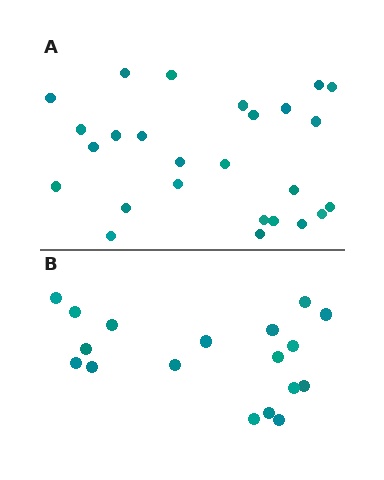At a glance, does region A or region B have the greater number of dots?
Region A (the top region) has more dots.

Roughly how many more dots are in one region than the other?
Region A has roughly 8 or so more dots than region B.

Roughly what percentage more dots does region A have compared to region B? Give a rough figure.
About 45% more.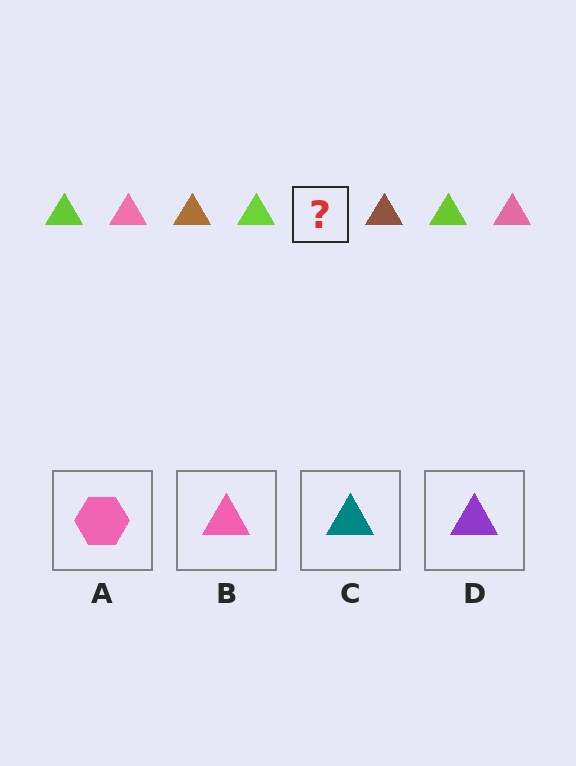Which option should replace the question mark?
Option B.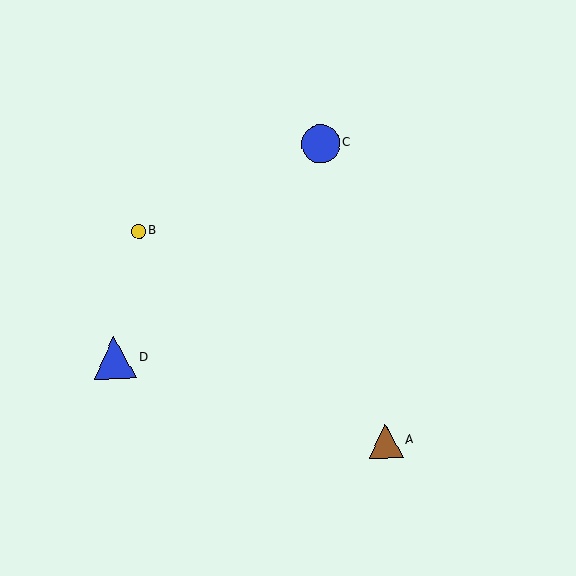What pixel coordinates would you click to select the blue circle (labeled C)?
Click at (320, 144) to select the blue circle C.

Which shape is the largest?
The blue triangle (labeled D) is the largest.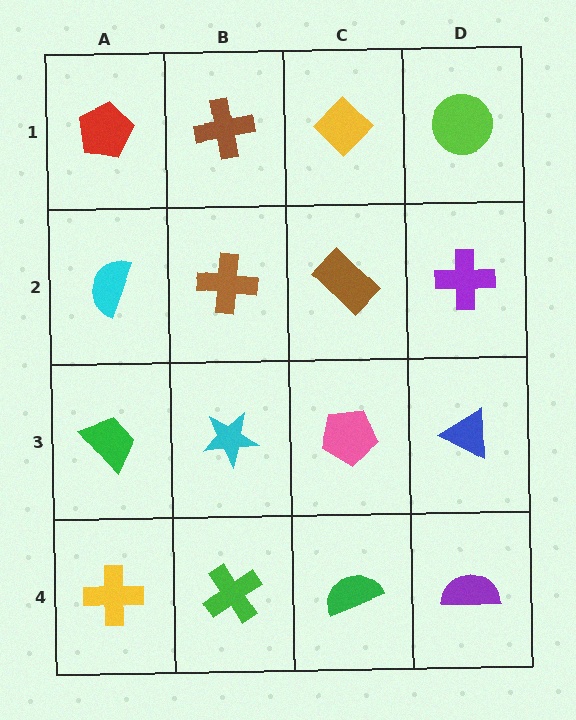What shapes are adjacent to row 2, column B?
A brown cross (row 1, column B), a cyan star (row 3, column B), a cyan semicircle (row 2, column A), a brown rectangle (row 2, column C).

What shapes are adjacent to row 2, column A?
A red pentagon (row 1, column A), a green trapezoid (row 3, column A), a brown cross (row 2, column B).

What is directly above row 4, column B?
A cyan star.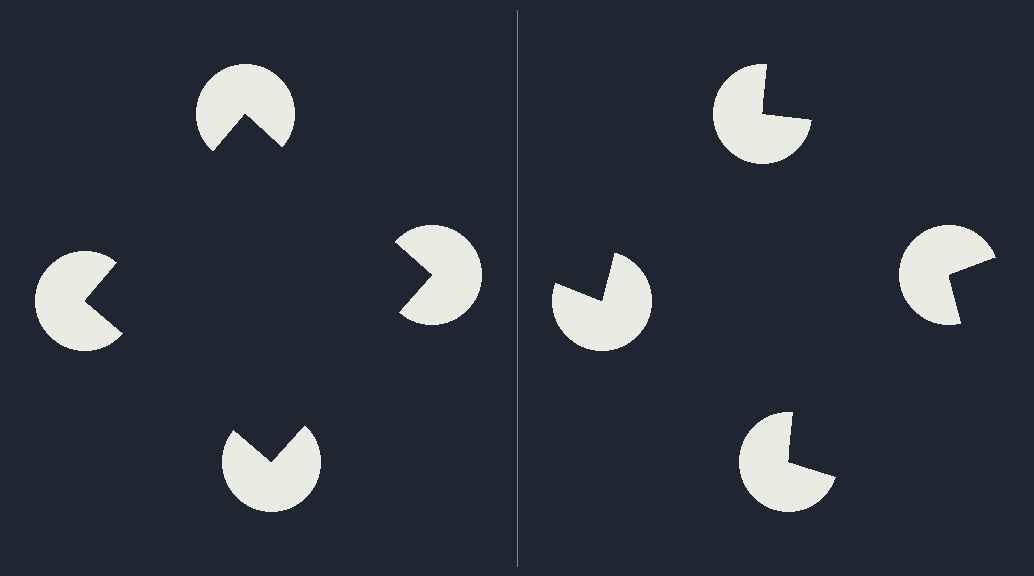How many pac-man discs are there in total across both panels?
8 — 4 on each side.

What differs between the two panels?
The pac-man discs are positioned identically on both sides; only the wedge orientations differ. On the left they align to a square; on the right they are misaligned.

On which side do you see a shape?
An illusory square appears on the left side. On the right side the wedge cuts are rotated, so no coherent shape forms.